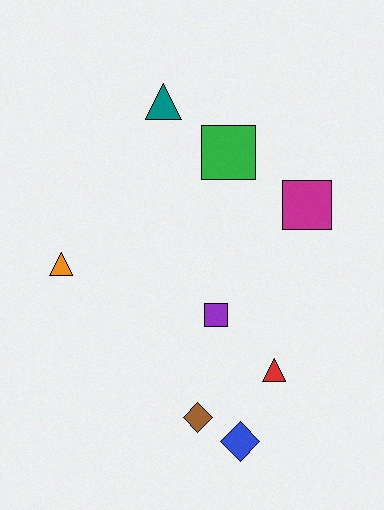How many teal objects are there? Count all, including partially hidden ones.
There is 1 teal object.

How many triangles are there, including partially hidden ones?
There are 3 triangles.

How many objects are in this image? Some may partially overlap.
There are 8 objects.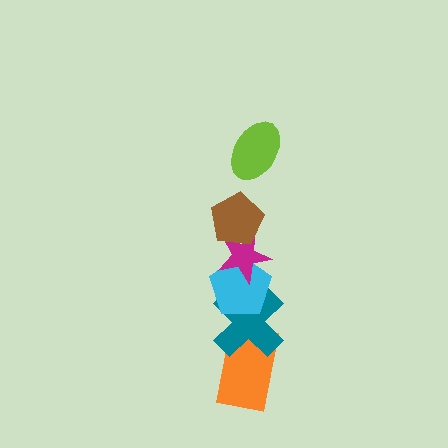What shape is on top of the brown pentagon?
The lime ellipse is on top of the brown pentagon.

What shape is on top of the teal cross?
The cyan pentagon is on top of the teal cross.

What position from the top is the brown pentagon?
The brown pentagon is 2nd from the top.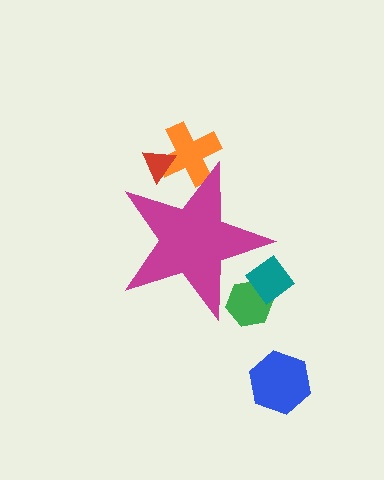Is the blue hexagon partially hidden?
No, the blue hexagon is fully visible.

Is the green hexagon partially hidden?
Yes, the green hexagon is partially hidden behind the magenta star.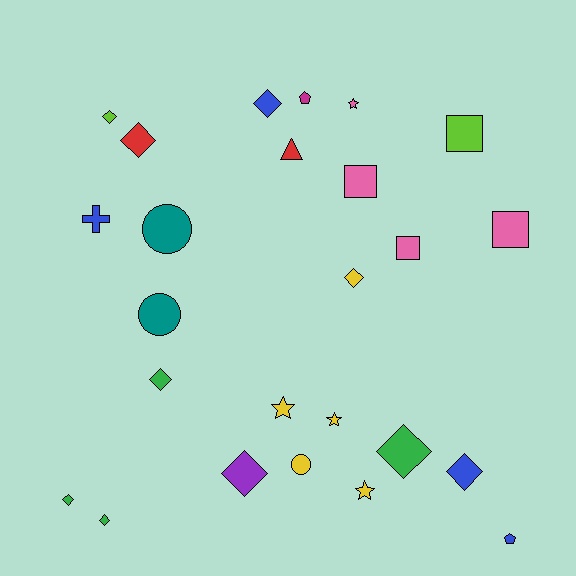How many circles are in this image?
There are 3 circles.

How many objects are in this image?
There are 25 objects.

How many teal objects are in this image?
There are 2 teal objects.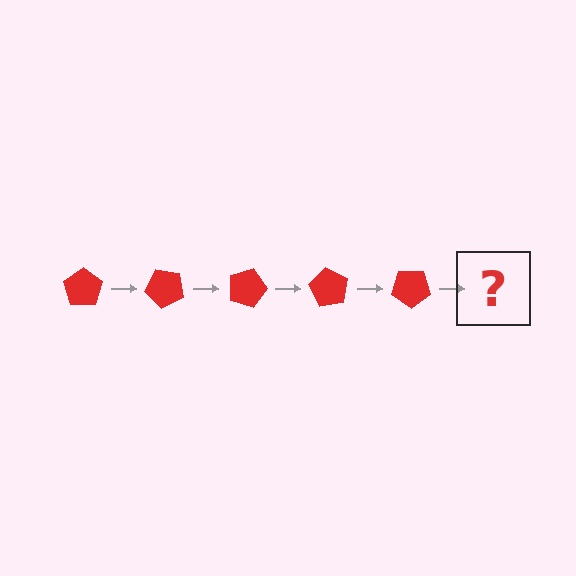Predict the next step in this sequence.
The next step is a red pentagon rotated 225 degrees.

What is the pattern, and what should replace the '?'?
The pattern is that the pentagon rotates 45 degrees each step. The '?' should be a red pentagon rotated 225 degrees.